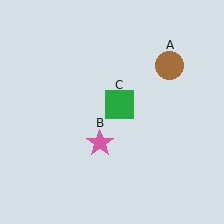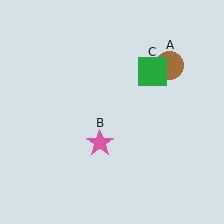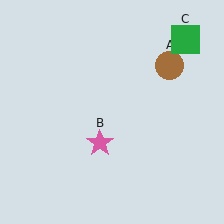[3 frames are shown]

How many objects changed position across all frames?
1 object changed position: green square (object C).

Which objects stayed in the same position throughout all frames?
Brown circle (object A) and pink star (object B) remained stationary.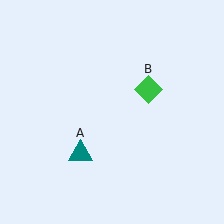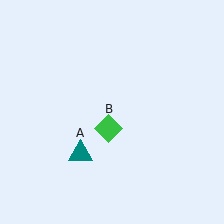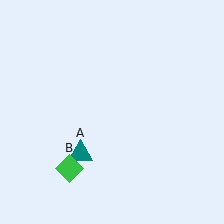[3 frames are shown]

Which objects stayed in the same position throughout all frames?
Teal triangle (object A) remained stationary.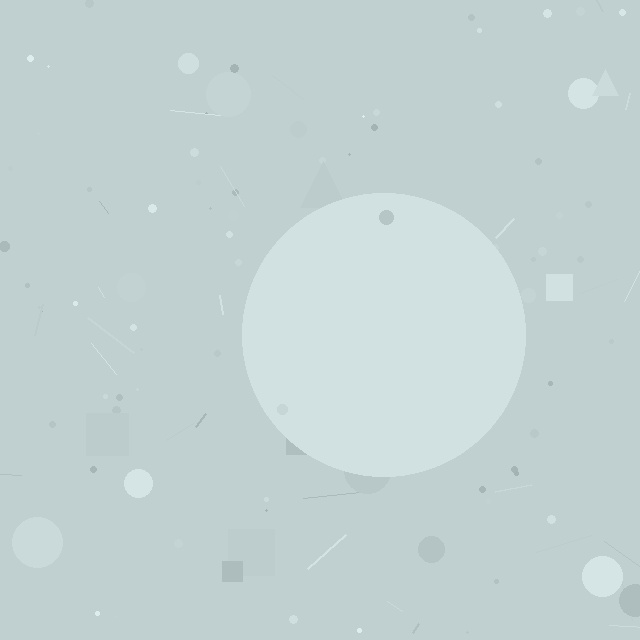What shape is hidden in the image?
A circle is hidden in the image.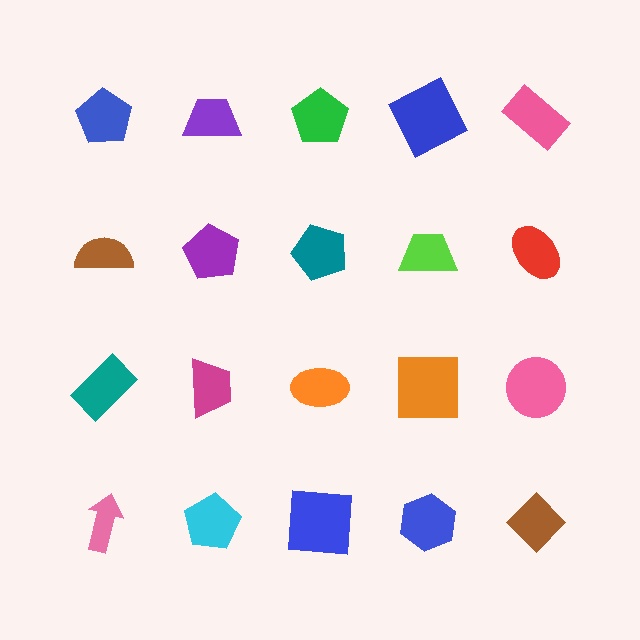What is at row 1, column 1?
A blue pentagon.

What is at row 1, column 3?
A green pentagon.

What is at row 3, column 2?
A magenta trapezoid.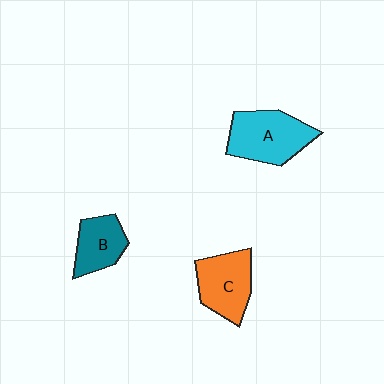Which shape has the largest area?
Shape A (cyan).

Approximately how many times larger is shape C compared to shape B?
Approximately 1.3 times.